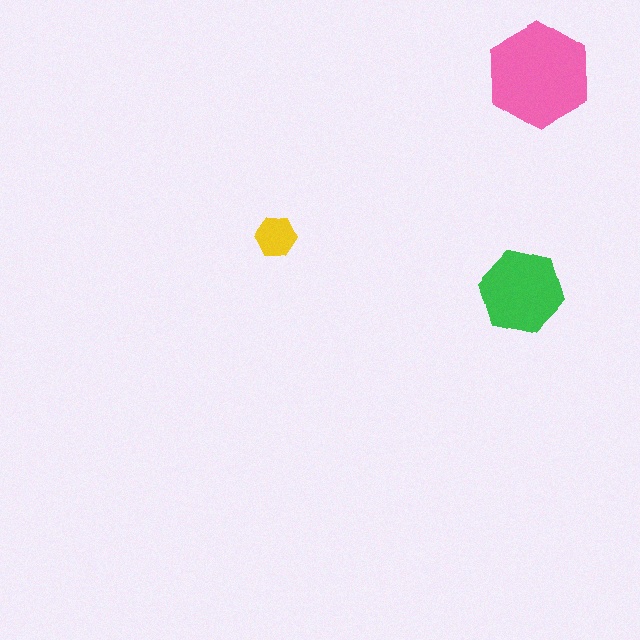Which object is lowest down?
The green hexagon is bottommost.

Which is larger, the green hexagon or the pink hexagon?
The pink one.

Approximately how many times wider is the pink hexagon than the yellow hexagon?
About 2.5 times wider.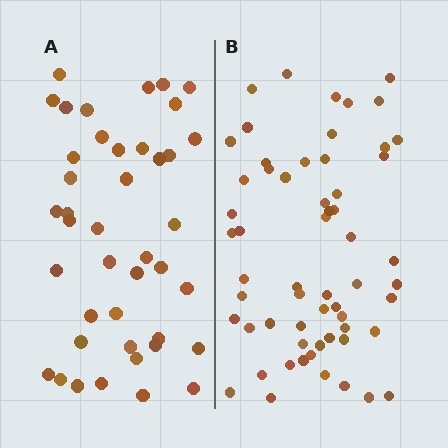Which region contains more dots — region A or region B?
Region B (the right region) has more dots.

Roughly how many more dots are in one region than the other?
Region B has approximately 15 more dots than region A.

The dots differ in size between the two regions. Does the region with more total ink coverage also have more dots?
No. Region A has more total ink coverage because its dots are larger, but region B actually contains more individual dots. Total area can be misleading — the number of items is what matters here.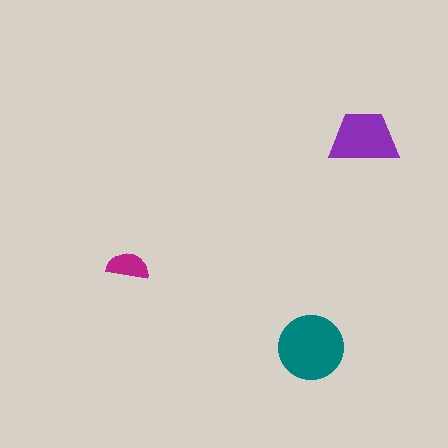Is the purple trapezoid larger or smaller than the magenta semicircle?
Larger.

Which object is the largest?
The teal circle.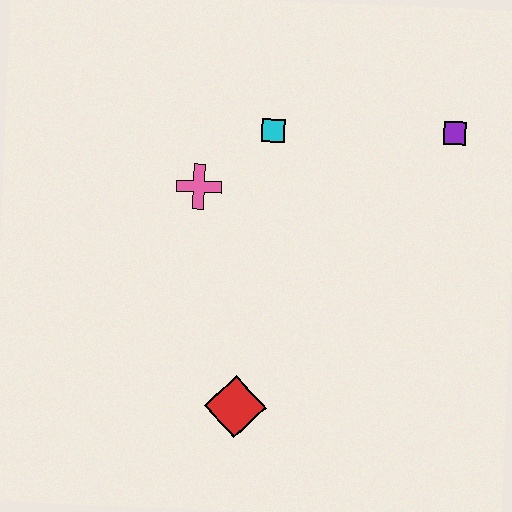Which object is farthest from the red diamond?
The purple square is farthest from the red diamond.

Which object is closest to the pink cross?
The cyan square is closest to the pink cross.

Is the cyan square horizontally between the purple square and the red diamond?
Yes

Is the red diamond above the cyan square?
No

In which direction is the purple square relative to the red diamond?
The purple square is above the red diamond.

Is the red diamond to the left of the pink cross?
No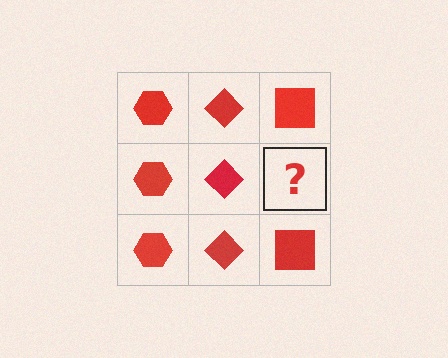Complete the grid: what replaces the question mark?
The question mark should be replaced with a red square.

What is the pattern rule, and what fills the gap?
The rule is that each column has a consistent shape. The gap should be filled with a red square.